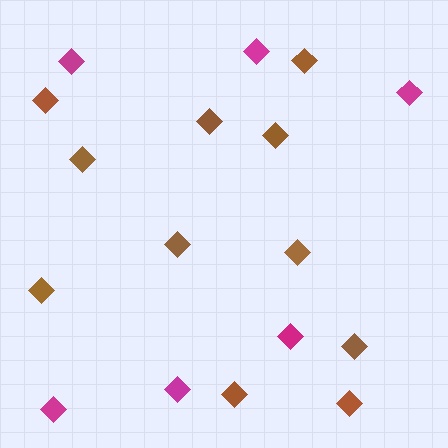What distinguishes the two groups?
There are 2 groups: one group of magenta diamonds (6) and one group of brown diamonds (11).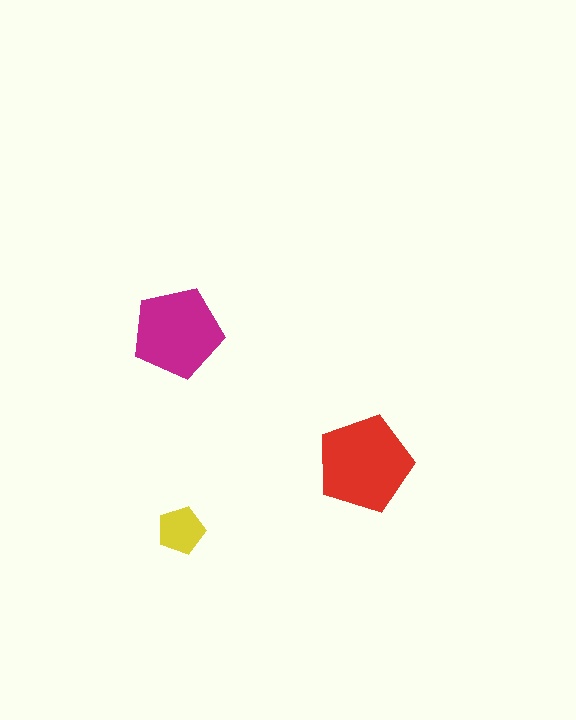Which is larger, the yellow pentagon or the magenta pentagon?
The magenta one.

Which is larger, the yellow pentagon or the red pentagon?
The red one.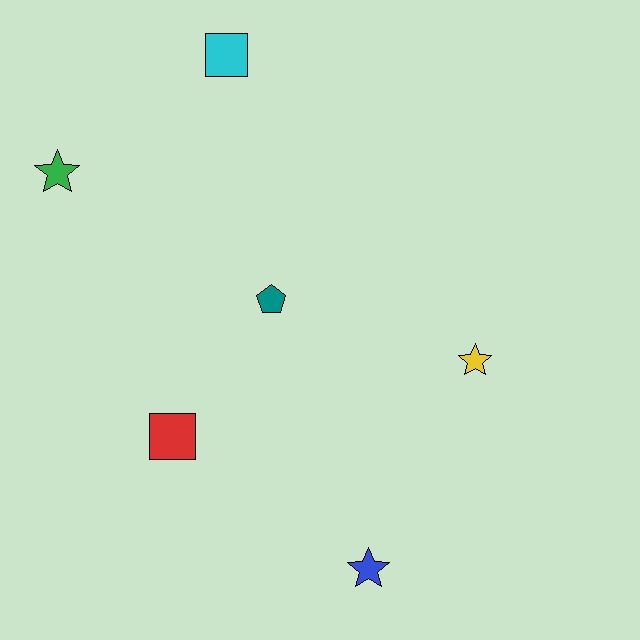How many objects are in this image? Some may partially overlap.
There are 6 objects.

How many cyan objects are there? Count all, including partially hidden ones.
There is 1 cyan object.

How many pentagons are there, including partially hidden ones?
There is 1 pentagon.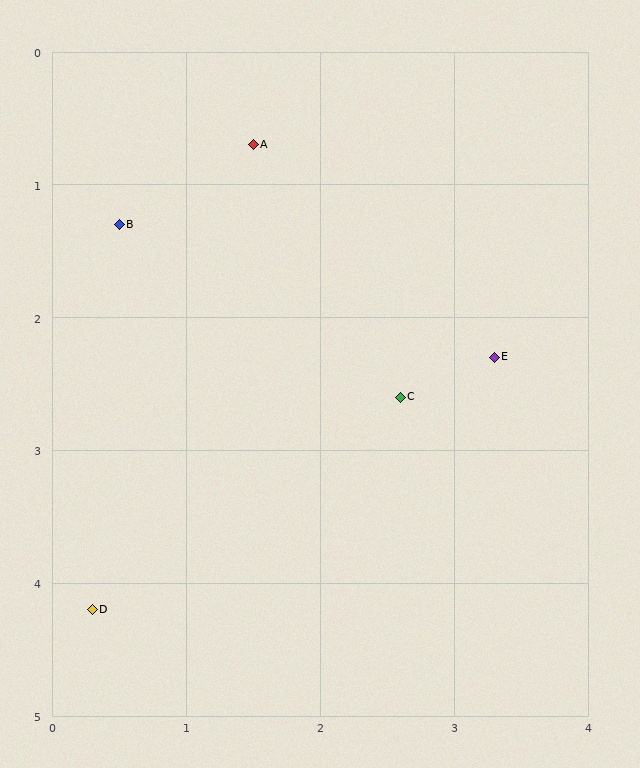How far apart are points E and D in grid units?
Points E and D are about 3.6 grid units apart.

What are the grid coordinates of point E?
Point E is at approximately (3.3, 2.3).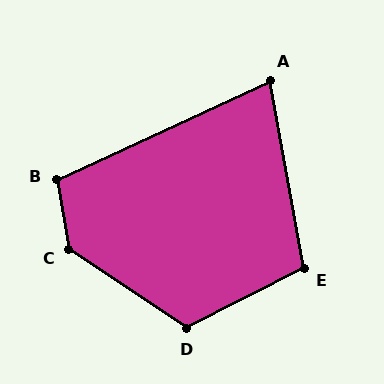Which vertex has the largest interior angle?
C, at approximately 133 degrees.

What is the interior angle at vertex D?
Approximately 120 degrees (obtuse).